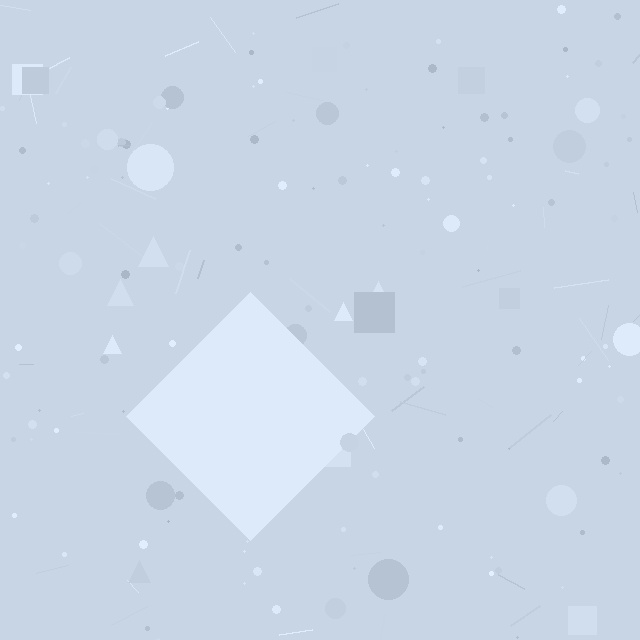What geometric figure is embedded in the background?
A diamond is embedded in the background.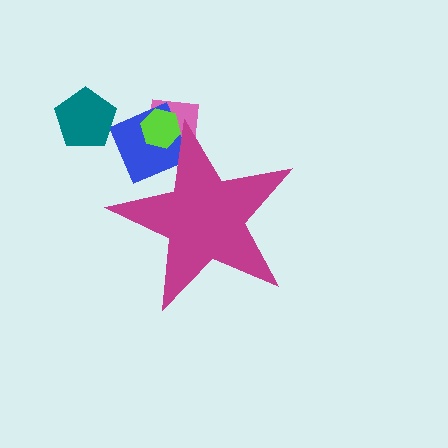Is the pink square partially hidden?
Yes, the pink square is partially hidden behind the magenta star.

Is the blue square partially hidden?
Yes, the blue square is partially hidden behind the magenta star.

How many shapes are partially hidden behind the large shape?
3 shapes are partially hidden.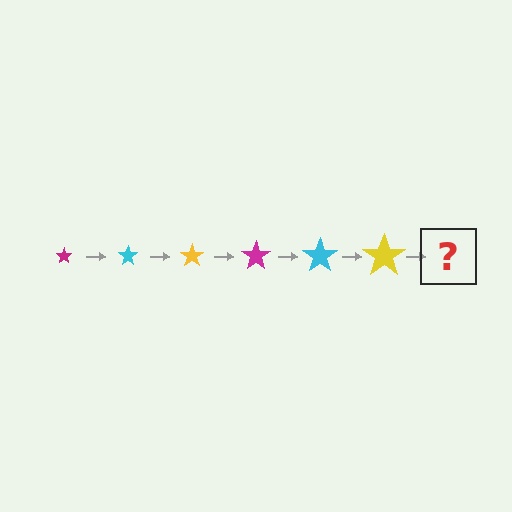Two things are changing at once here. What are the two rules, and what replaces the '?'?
The two rules are that the star grows larger each step and the color cycles through magenta, cyan, and yellow. The '?' should be a magenta star, larger than the previous one.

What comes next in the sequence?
The next element should be a magenta star, larger than the previous one.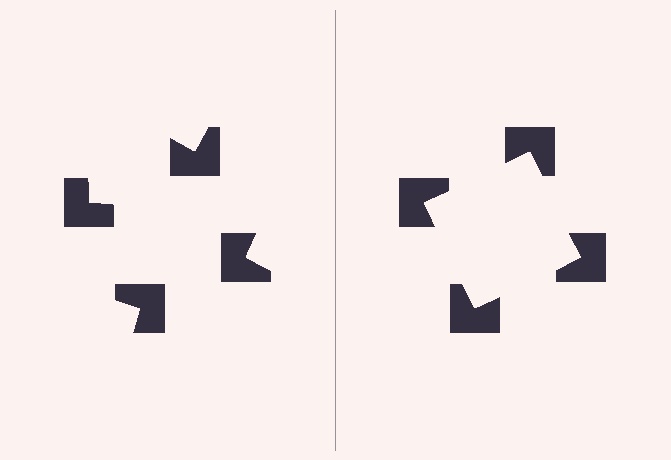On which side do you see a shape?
An illusory square appears on the right side. On the left side the wedge cuts are rotated, so no coherent shape forms.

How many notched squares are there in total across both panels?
8 — 4 on each side.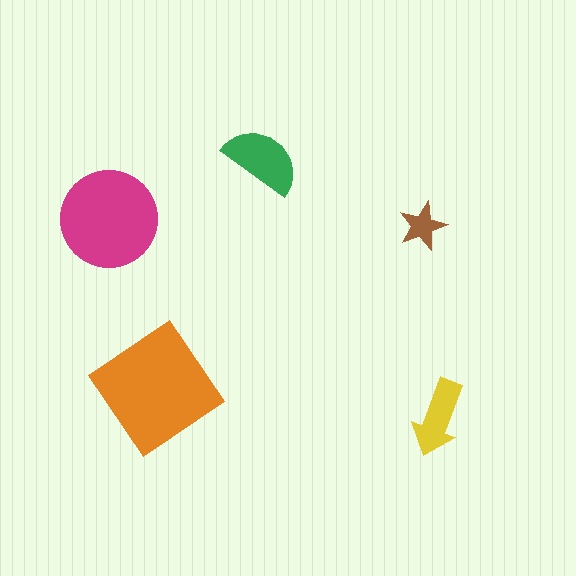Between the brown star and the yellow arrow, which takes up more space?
The yellow arrow.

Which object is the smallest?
The brown star.